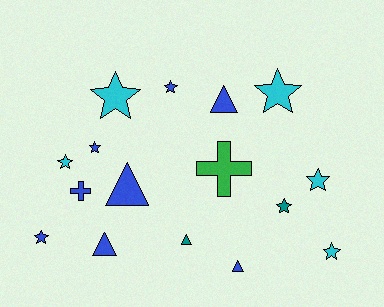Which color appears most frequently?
Blue, with 8 objects.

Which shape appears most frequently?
Star, with 9 objects.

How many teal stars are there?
There is 1 teal star.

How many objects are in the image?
There are 16 objects.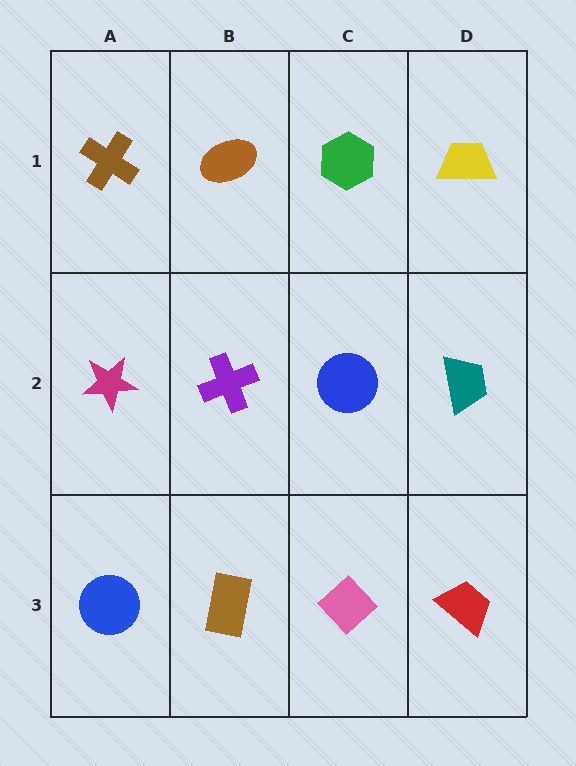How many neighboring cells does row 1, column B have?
3.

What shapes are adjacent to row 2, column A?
A brown cross (row 1, column A), a blue circle (row 3, column A), a purple cross (row 2, column B).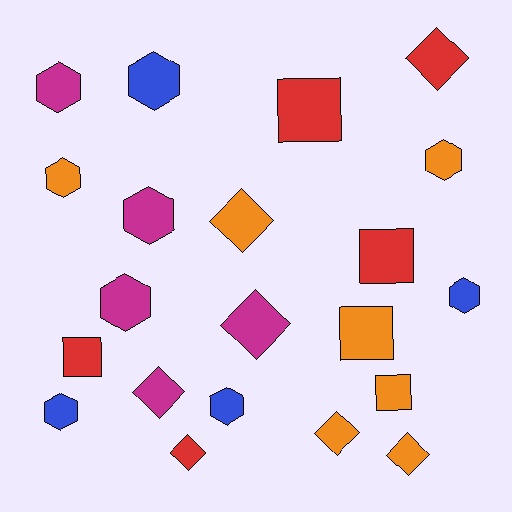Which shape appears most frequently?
Hexagon, with 9 objects.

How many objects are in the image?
There are 21 objects.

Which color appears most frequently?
Orange, with 7 objects.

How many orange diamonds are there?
There are 3 orange diamonds.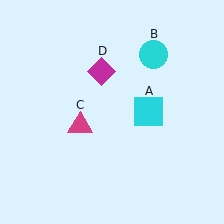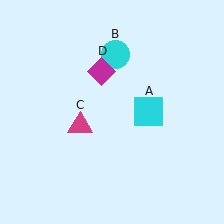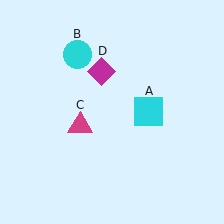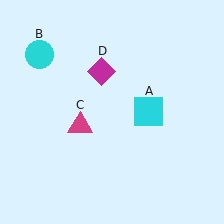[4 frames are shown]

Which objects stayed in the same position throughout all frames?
Cyan square (object A) and magenta triangle (object C) and magenta diamond (object D) remained stationary.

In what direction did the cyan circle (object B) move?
The cyan circle (object B) moved left.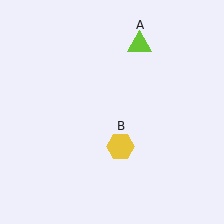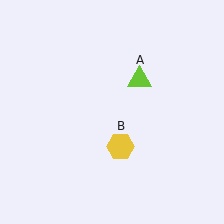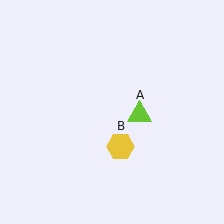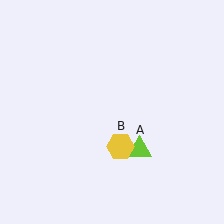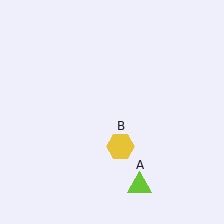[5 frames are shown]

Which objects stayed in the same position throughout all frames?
Yellow hexagon (object B) remained stationary.